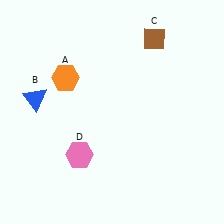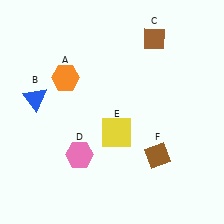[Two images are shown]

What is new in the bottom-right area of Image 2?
A brown diamond (F) was added in the bottom-right area of Image 2.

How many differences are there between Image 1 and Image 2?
There are 2 differences between the two images.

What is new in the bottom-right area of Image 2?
A yellow square (E) was added in the bottom-right area of Image 2.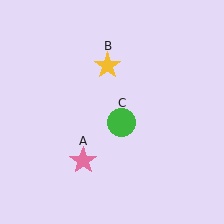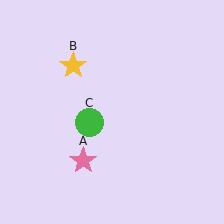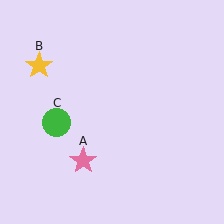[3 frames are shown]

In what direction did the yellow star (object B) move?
The yellow star (object B) moved left.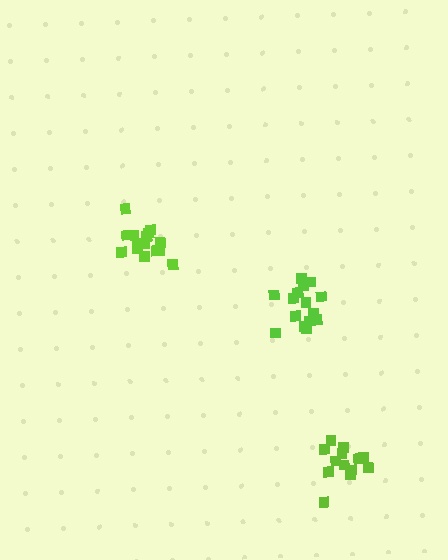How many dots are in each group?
Group 1: 16 dots, Group 2: 13 dots, Group 3: 15 dots (44 total).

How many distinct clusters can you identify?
There are 3 distinct clusters.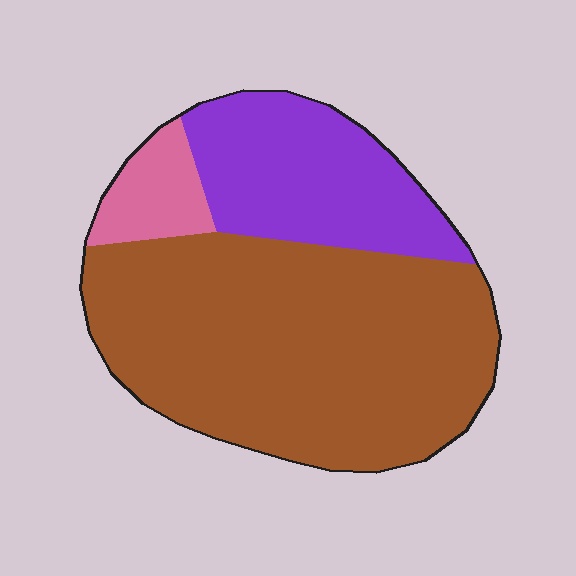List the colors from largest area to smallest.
From largest to smallest: brown, purple, pink.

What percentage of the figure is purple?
Purple takes up about one quarter (1/4) of the figure.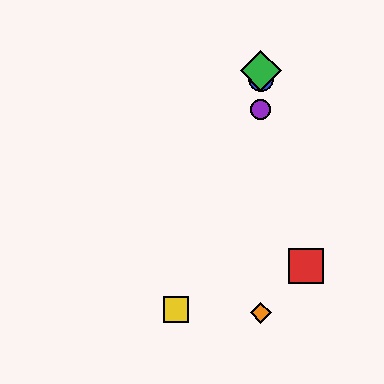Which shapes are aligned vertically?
The blue circle, the green diamond, the purple circle, the orange diamond are aligned vertically.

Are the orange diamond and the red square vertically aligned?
No, the orange diamond is at x≈261 and the red square is at x≈306.